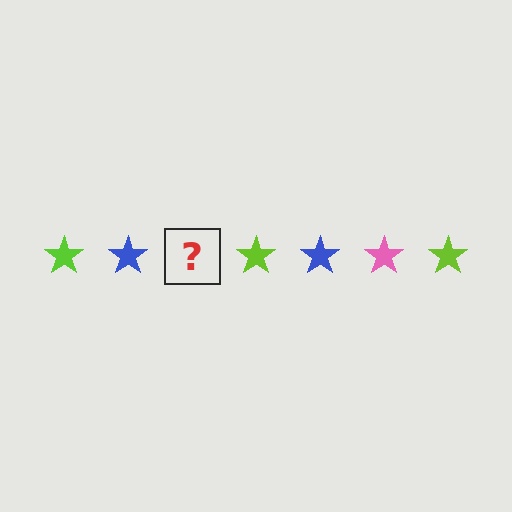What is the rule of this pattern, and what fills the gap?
The rule is that the pattern cycles through lime, blue, pink stars. The gap should be filled with a pink star.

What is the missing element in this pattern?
The missing element is a pink star.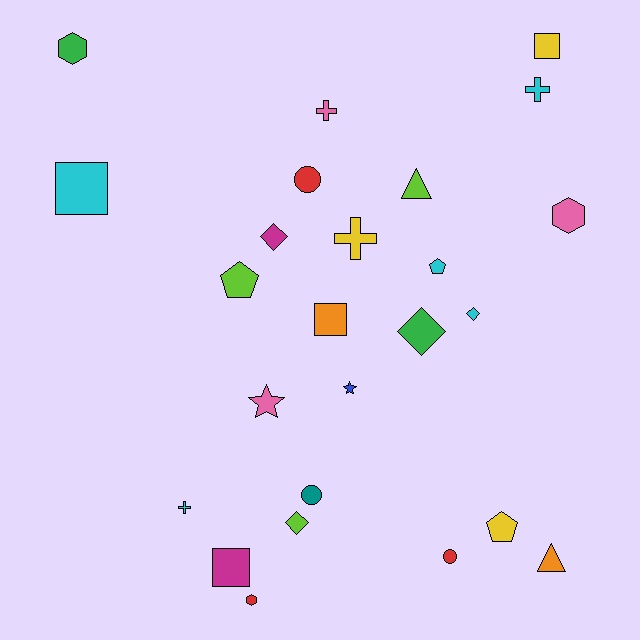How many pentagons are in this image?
There are 3 pentagons.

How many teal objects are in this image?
There is 1 teal object.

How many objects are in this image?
There are 25 objects.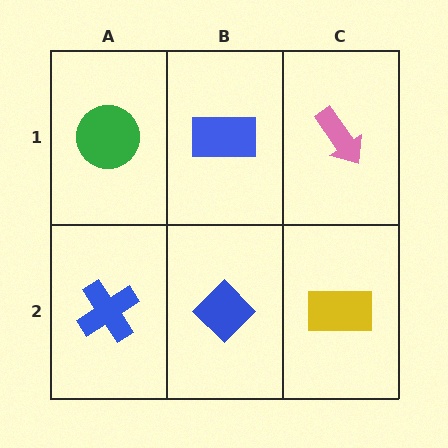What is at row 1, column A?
A green circle.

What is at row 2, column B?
A blue diamond.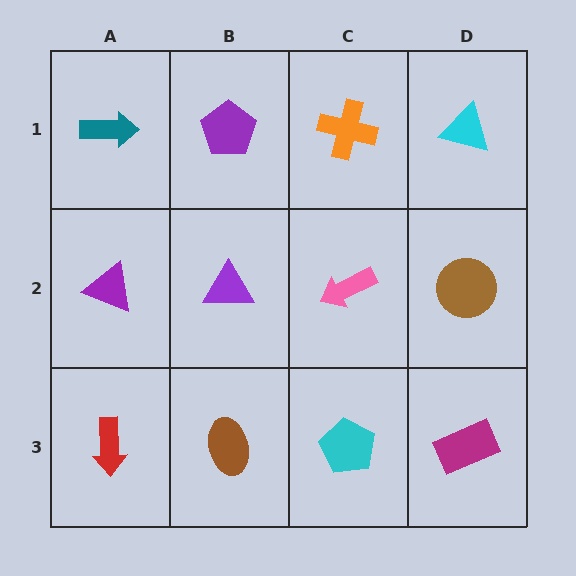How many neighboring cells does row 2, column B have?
4.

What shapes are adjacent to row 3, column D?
A brown circle (row 2, column D), a cyan pentagon (row 3, column C).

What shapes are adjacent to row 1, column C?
A pink arrow (row 2, column C), a purple pentagon (row 1, column B), a cyan triangle (row 1, column D).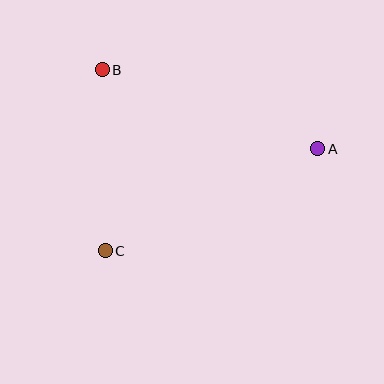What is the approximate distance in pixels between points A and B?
The distance between A and B is approximately 230 pixels.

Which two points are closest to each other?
Points B and C are closest to each other.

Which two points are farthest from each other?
Points A and C are farthest from each other.